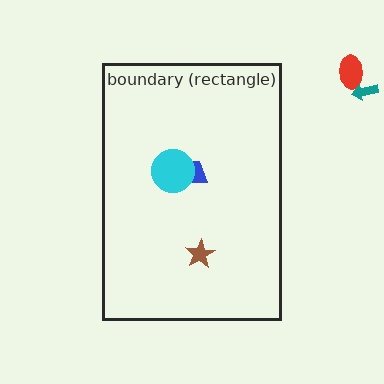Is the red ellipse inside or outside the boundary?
Outside.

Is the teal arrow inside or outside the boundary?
Outside.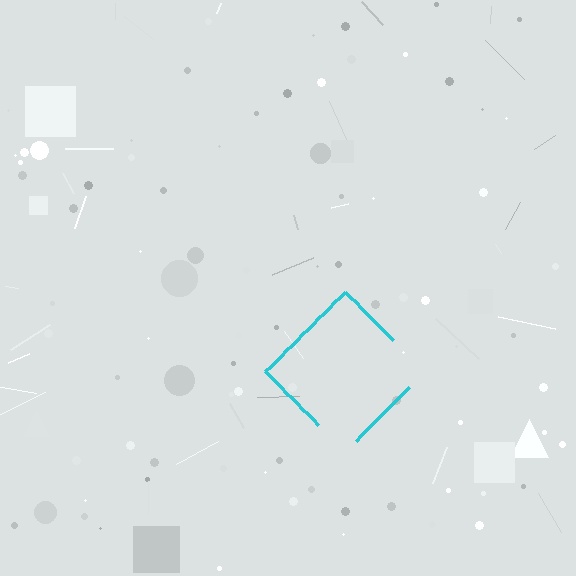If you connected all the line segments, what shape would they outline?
They would outline a diamond.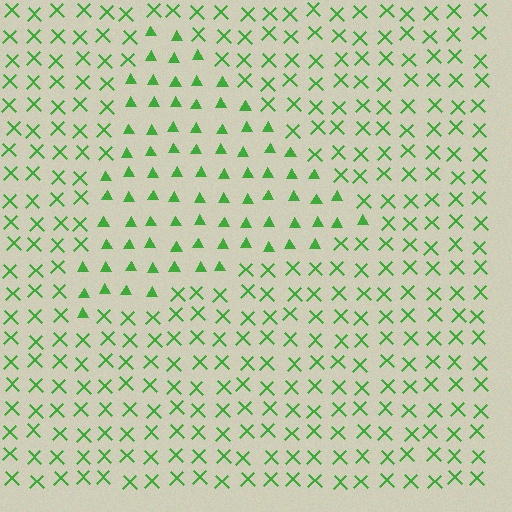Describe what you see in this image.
The image is filled with small green elements arranged in a uniform grid. A triangle-shaped region contains triangles, while the surrounding area contains X marks. The boundary is defined purely by the change in element shape.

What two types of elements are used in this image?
The image uses triangles inside the triangle region and X marks outside it.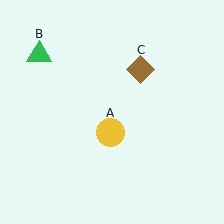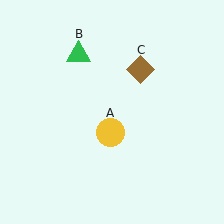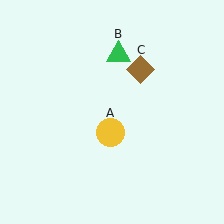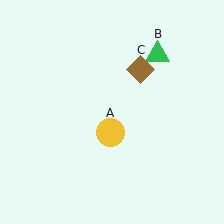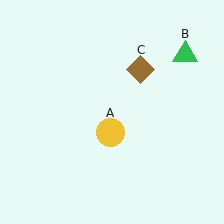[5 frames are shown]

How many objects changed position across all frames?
1 object changed position: green triangle (object B).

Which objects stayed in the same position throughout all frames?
Yellow circle (object A) and brown diamond (object C) remained stationary.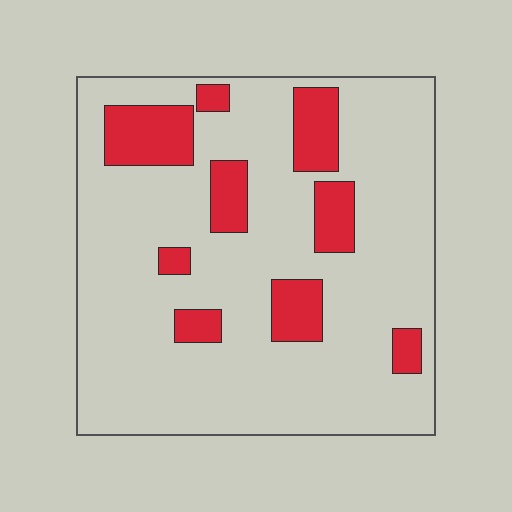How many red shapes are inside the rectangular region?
9.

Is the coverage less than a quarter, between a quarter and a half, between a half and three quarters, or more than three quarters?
Less than a quarter.